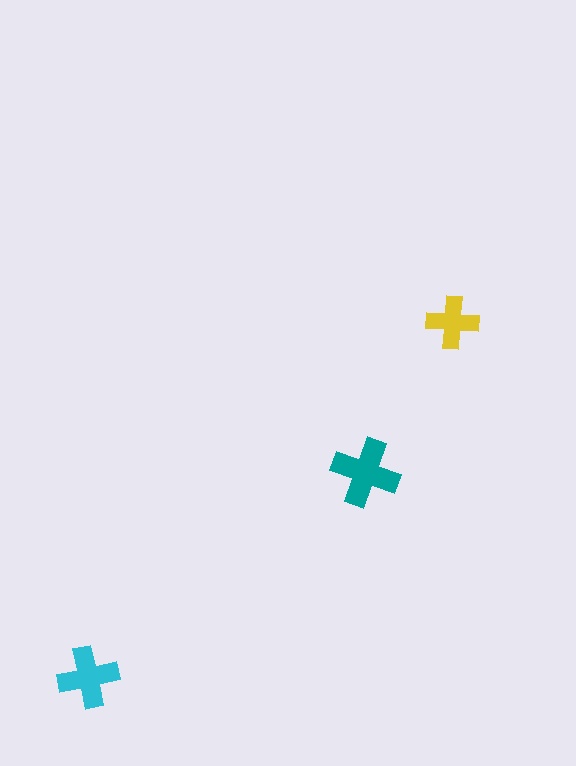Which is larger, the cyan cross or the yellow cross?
The cyan one.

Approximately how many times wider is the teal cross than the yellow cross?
About 1.5 times wider.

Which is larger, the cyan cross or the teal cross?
The teal one.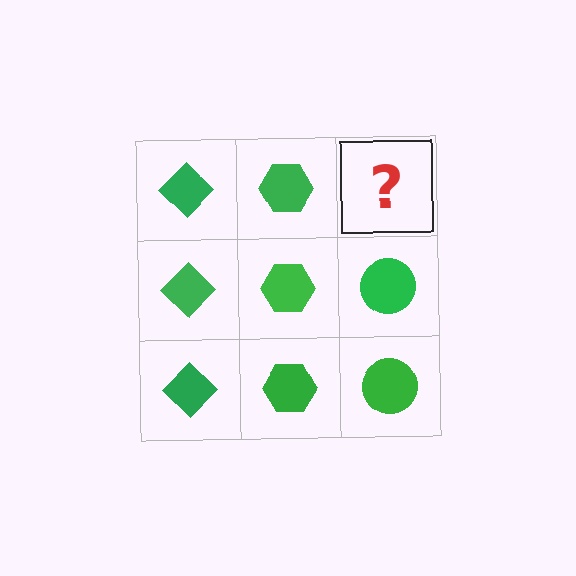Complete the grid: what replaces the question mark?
The question mark should be replaced with a green circle.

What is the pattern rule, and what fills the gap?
The rule is that each column has a consistent shape. The gap should be filled with a green circle.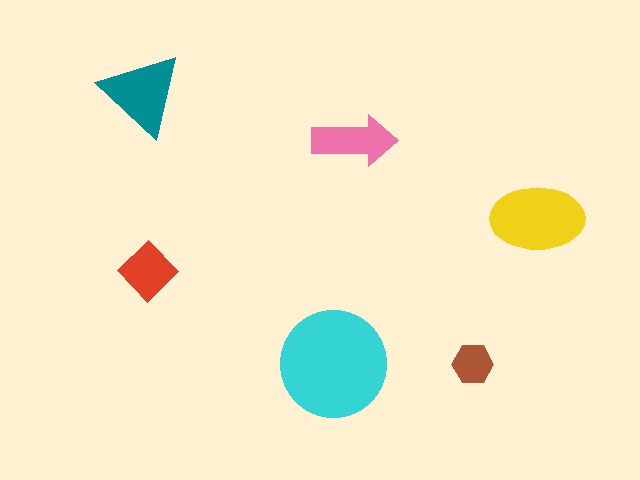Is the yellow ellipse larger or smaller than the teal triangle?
Larger.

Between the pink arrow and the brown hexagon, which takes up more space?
The pink arrow.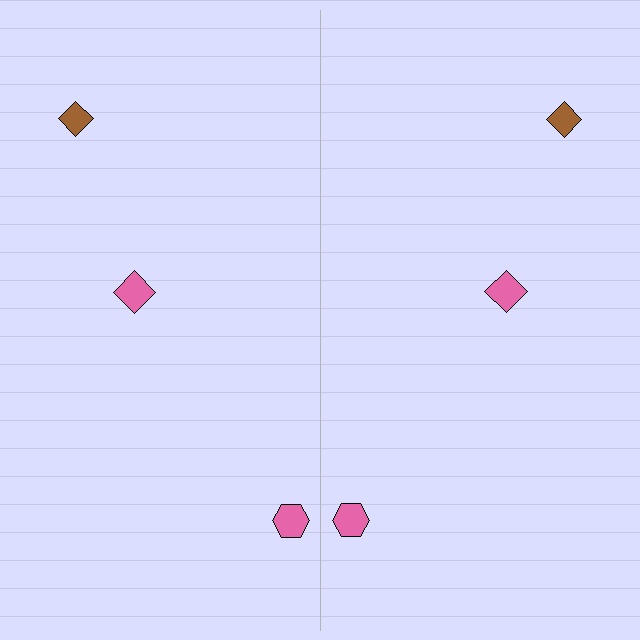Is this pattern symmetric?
Yes, this pattern has bilateral (reflection) symmetry.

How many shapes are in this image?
There are 6 shapes in this image.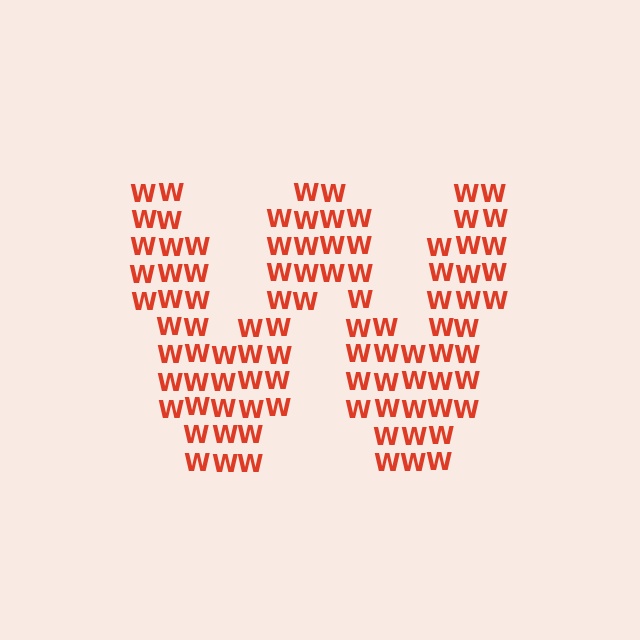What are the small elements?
The small elements are letter W's.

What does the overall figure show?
The overall figure shows the letter W.